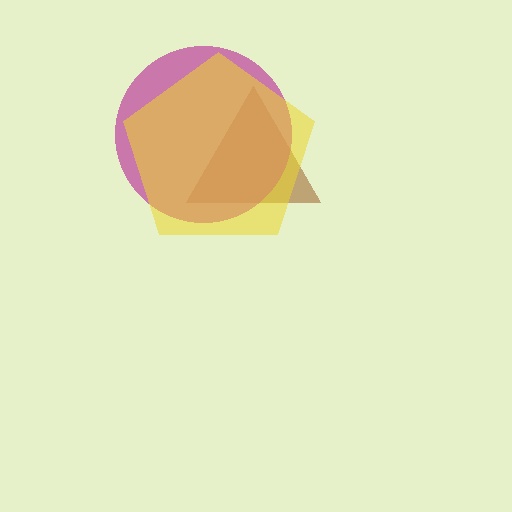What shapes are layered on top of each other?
The layered shapes are: a brown triangle, a magenta circle, a yellow pentagon.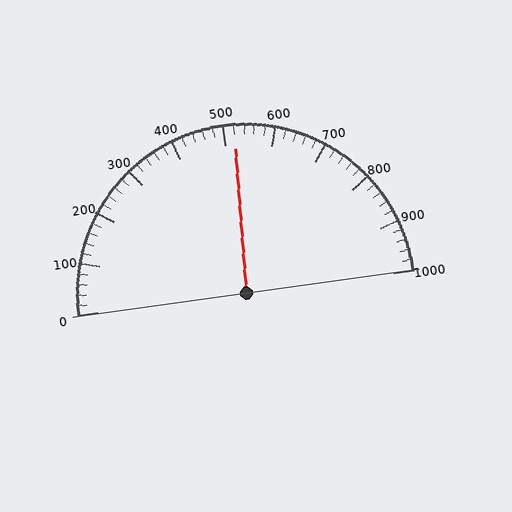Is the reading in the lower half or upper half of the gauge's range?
The reading is in the upper half of the range (0 to 1000).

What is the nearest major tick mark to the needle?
The nearest major tick mark is 500.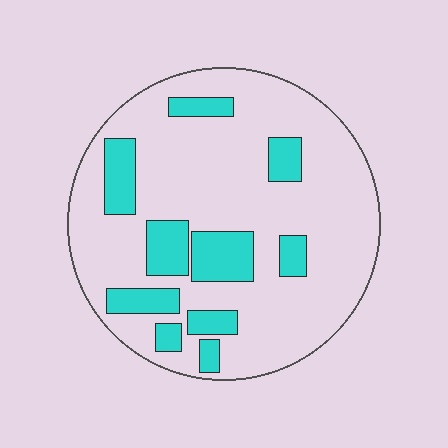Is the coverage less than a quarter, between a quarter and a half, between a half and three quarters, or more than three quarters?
Less than a quarter.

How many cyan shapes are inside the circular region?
10.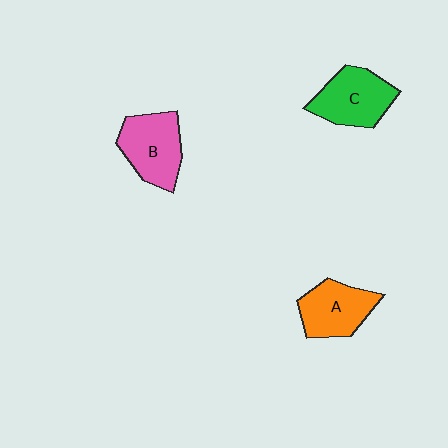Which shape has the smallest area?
Shape A (orange).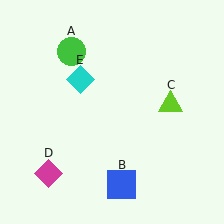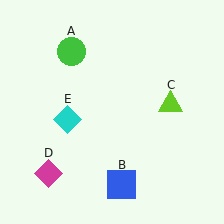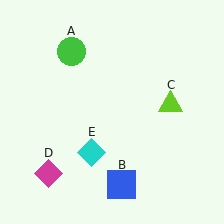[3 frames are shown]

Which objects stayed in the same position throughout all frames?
Green circle (object A) and blue square (object B) and lime triangle (object C) and magenta diamond (object D) remained stationary.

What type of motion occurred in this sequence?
The cyan diamond (object E) rotated counterclockwise around the center of the scene.